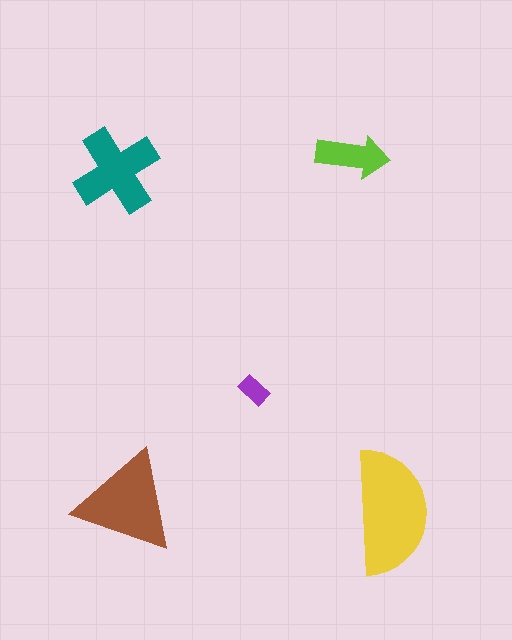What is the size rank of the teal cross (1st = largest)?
3rd.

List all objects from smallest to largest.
The purple rectangle, the lime arrow, the teal cross, the brown triangle, the yellow semicircle.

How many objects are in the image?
There are 5 objects in the image.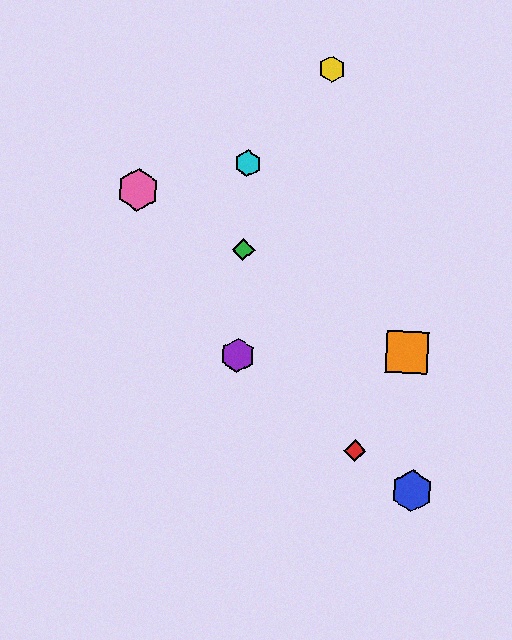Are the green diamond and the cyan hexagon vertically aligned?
Yes, both are at x≈243.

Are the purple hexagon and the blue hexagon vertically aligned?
No, the purple hexagon is at x≈238 and the blue hexagon is at x≈412.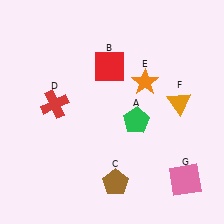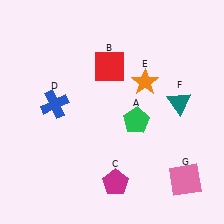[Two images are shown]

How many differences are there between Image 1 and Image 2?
There are 3 differences between the two images.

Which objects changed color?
C changed from brown to magenta. D changed from red to blue. F changed from orange to teal.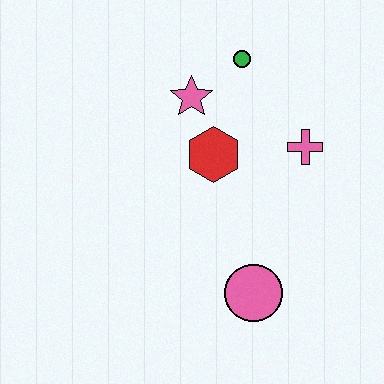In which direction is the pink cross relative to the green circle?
The pink cross is below the green circle.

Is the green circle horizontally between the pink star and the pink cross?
Yes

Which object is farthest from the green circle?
The pink circle is farthest from the green circle.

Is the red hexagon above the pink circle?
Yes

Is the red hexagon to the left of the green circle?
Yes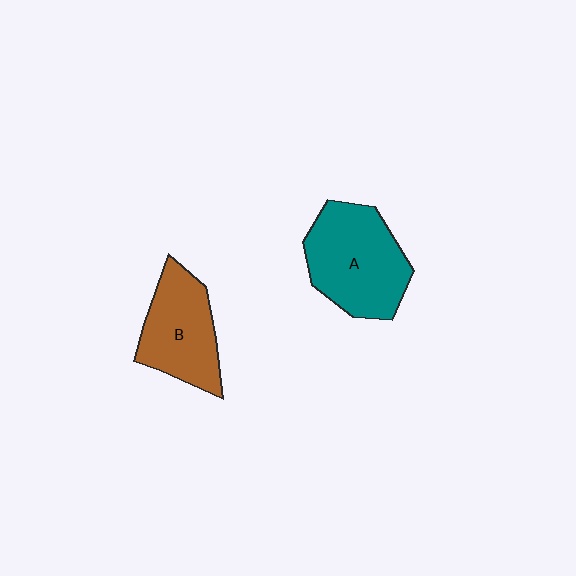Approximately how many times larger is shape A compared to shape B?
Approximately 1.3 times.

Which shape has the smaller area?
Shape B (brown).